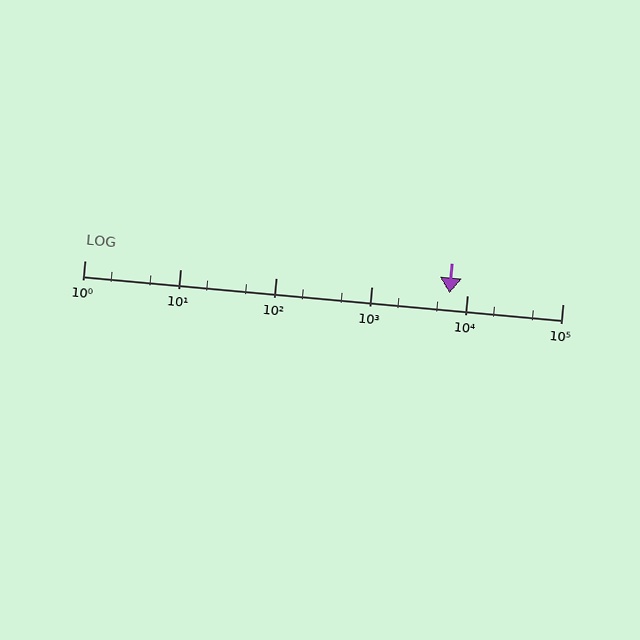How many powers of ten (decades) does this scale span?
The scale spans 5 decades, from 1 to 100000.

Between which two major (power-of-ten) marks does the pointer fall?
The pointer is between 1000 and 10000.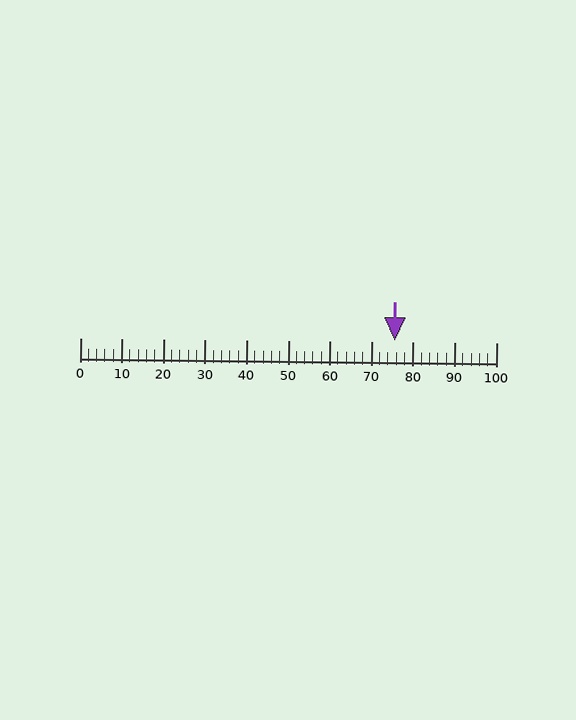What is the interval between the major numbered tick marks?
The major tick marks are spaced 10 units apart.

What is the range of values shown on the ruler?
The ruler shows values from 0 to 100.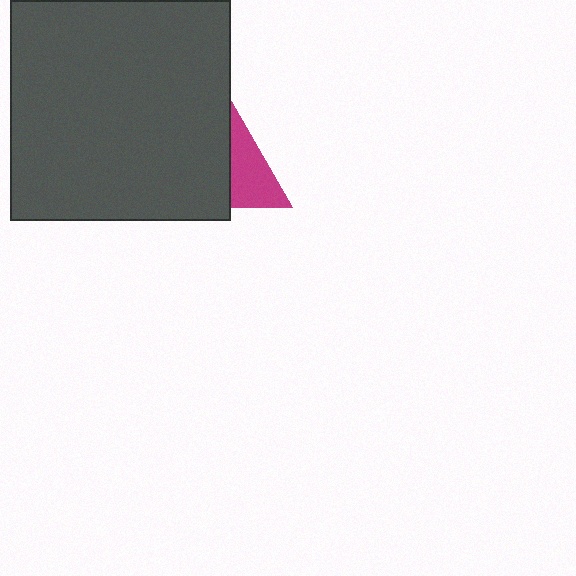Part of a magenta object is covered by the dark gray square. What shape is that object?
It is a triangle.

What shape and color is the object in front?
The object in front is a dark gray square.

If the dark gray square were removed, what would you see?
You would see the complete magenta triangle.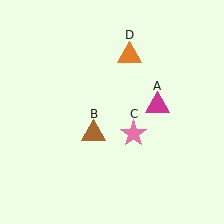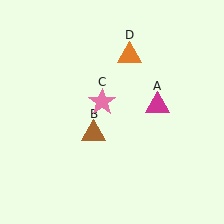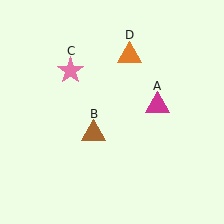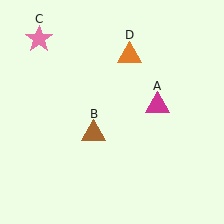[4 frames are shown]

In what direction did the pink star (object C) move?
The pink star (object C) moved up and to the left.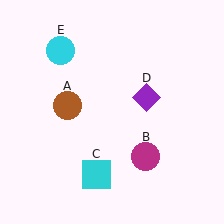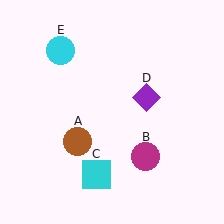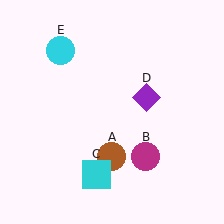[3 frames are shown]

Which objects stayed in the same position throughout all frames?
Magenta circle (object B) and cyan square (object C) and purple diamond (object D) and cyan circle (object E) remained stationary.